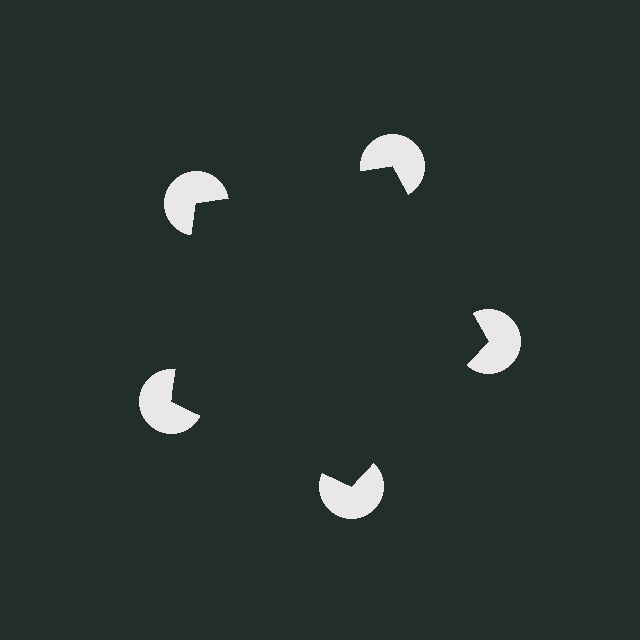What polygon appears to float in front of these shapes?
An illusory pentagon — its edges are inferred from the aligned wedge cuts in the pac-man discs, not physically drawn.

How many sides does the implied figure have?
5 sides.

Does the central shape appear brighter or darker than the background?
It typically appears slightly darker than the background, even though no actual brightness change is drawn.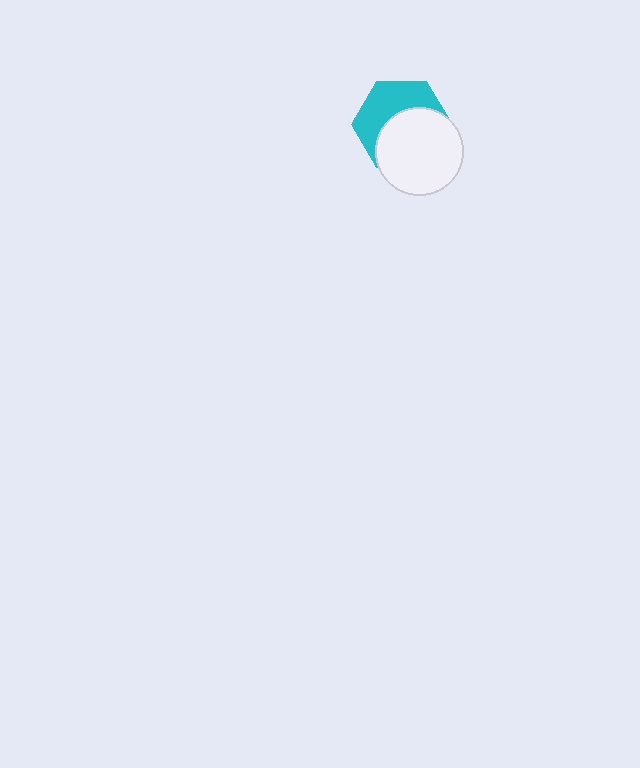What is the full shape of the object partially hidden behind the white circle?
The partially hidden object is a cyan hexagon.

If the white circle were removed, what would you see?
You would see the complete cyan hexagon.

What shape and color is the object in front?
The object in front is a white circle.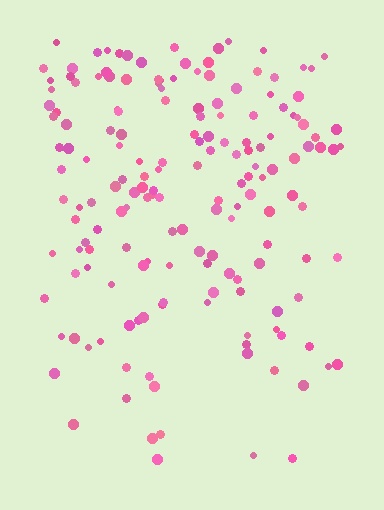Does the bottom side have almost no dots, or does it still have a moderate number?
Still a moderate number, just noticeably fewer than the top.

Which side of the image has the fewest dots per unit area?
The bottom.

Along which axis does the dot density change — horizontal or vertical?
Vertical.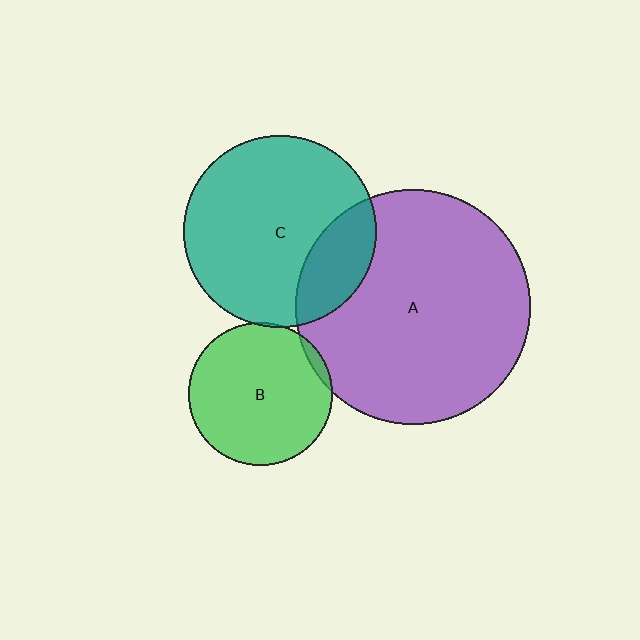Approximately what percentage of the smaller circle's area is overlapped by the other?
Approximately 20%.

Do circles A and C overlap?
Yes.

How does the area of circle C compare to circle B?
Approximately 1.8 times.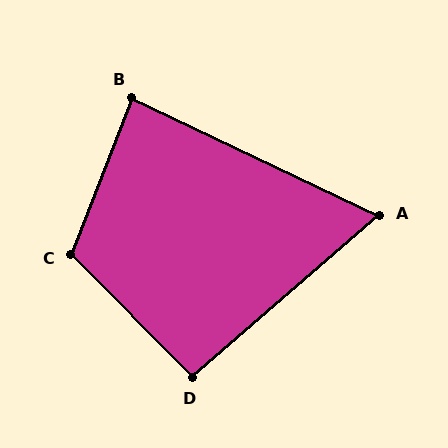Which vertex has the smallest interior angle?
A, at approximately 66 degrees.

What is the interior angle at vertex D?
Approximately 94 degrees (approximately right).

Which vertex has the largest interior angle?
C, at approximately 114 degrees.